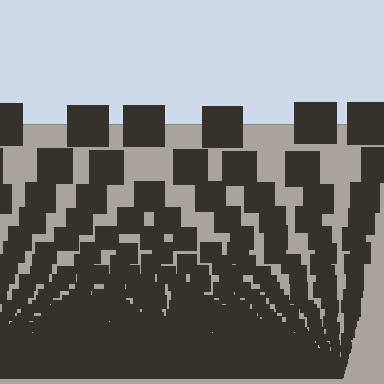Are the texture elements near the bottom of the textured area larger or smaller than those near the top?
Smaller. The gradient is inverted — elements near the bottom are smaller and denser.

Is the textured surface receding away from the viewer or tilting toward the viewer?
The surface appears to tilt toward the viewer. Texture elements get larger and sparser toward the top.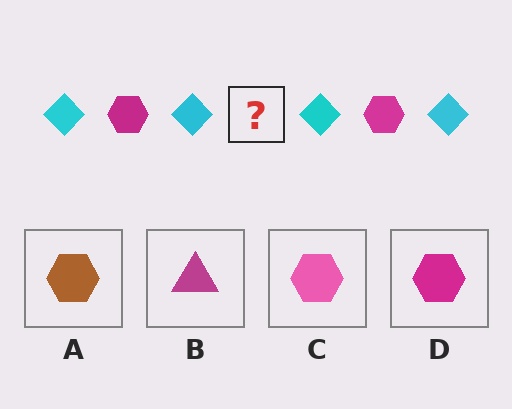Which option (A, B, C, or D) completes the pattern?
D.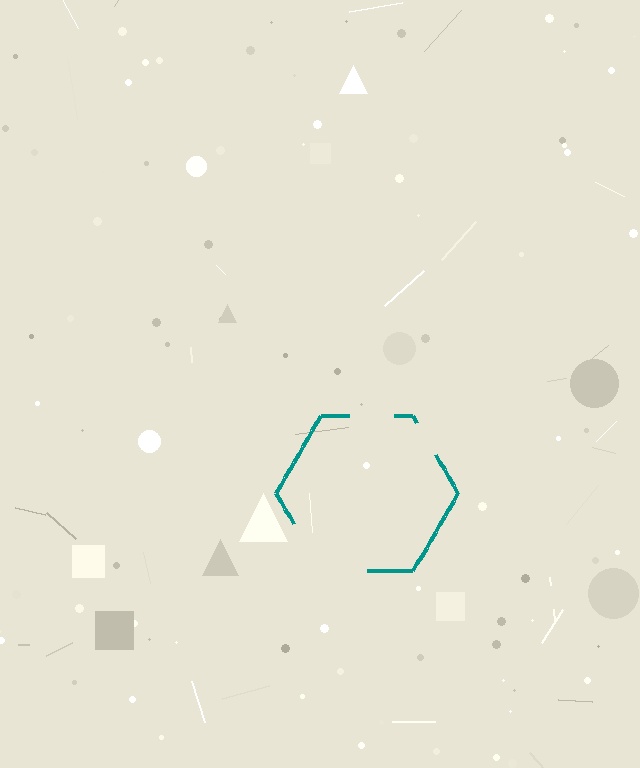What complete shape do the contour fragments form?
The contour fragments form a hexagon.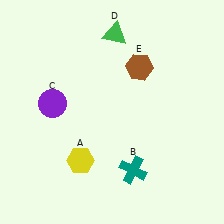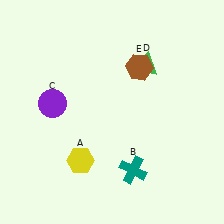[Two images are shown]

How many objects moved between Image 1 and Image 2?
1 object moved between the two images.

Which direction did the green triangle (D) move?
The green triangle (D) moved right.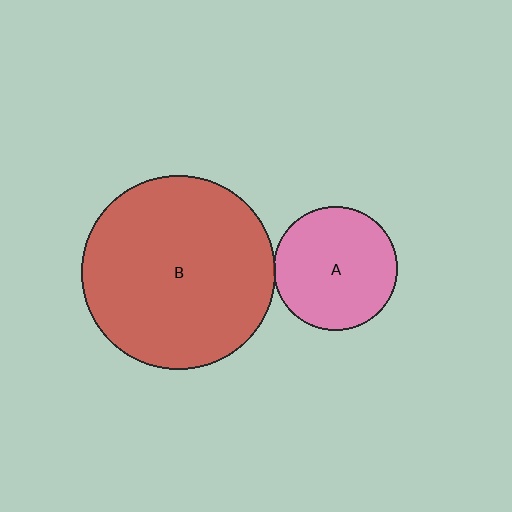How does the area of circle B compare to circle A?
Approximately 2.4 times.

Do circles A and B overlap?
Yes.